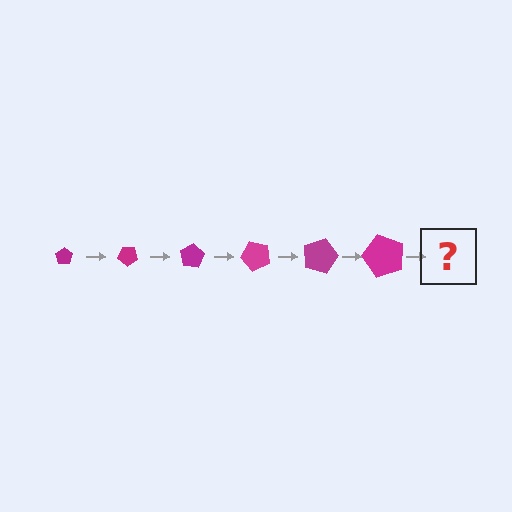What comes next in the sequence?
The next element should be a pentagon, larger than the previous one and rotated 240 degrees from the start.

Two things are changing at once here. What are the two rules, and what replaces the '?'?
The two rules are that the pentagon grows larger each step and it rotates 40 degrees each step. The '?' should be a pentagon, larger than the previous one and rotated 240 degrees from the start.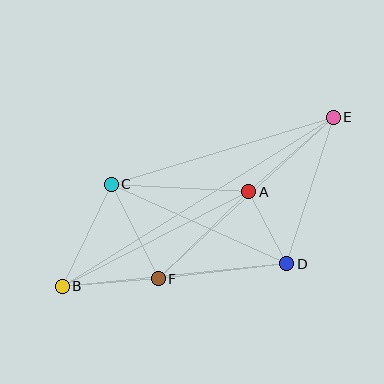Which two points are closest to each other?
Points A and D are closest to each other.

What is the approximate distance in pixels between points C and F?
The distance between C and F is approximately 105 pixels.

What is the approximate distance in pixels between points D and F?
The distance between D and F is approximately 129 pixels.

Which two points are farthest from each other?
Points B and E are farthest from each other.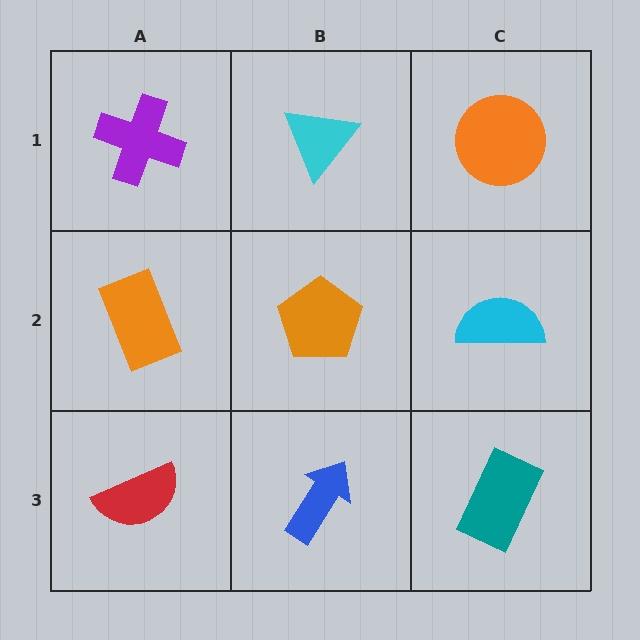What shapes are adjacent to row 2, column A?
A purple cross (row 1, column A), a red semicircle (row 3, column A), an orange pentagon (row 2, column B).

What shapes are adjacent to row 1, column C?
A cyan semicircle (row 2, column C), a cyan triangle (row 1, column B).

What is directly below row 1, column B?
An orange pentagon.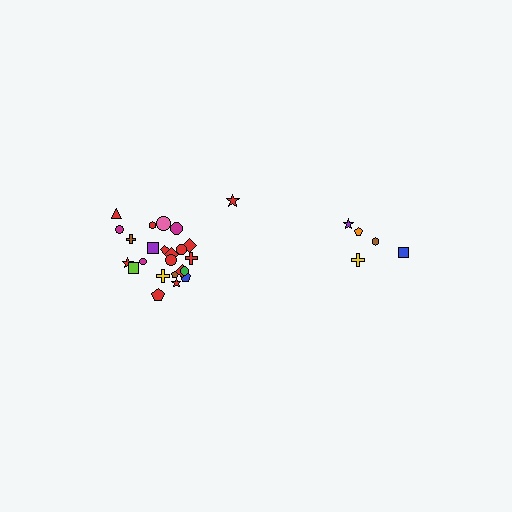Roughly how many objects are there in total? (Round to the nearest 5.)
Roughly 30 objects in total.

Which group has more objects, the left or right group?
The left group.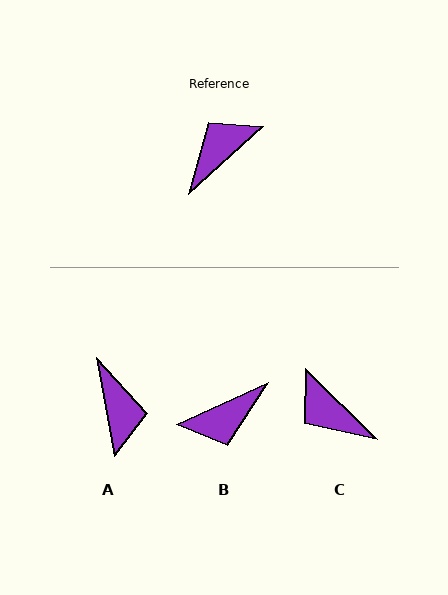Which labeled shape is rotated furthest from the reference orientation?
B, about 162 degrees away.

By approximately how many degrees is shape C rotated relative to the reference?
Approximately 93 degrees counter-clockwise.